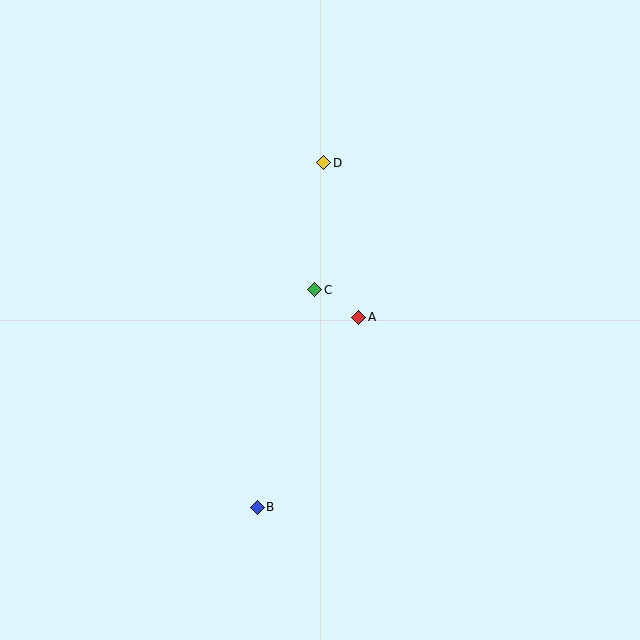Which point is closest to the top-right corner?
Point D is closest to the top-right corner.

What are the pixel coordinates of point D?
Point D is at (324, 163).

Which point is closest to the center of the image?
Point C at (315, 290) is closest to the center.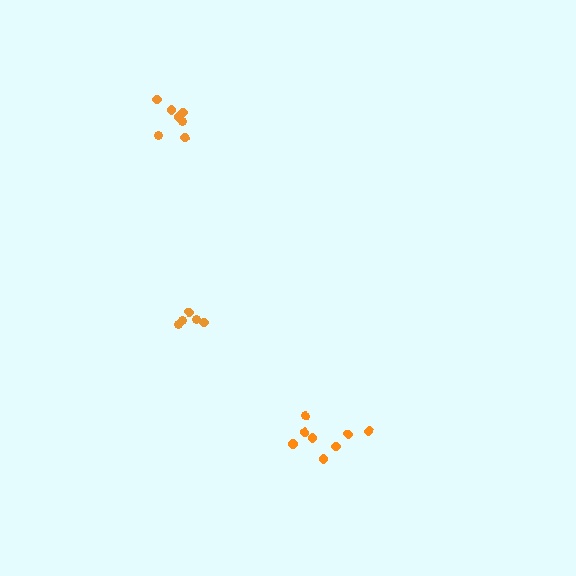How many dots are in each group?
Group 1: 8 dots, Group 2: 7 dots, Group 3: 5 dots (20 total).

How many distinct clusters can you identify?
There are 3 distinct clusters.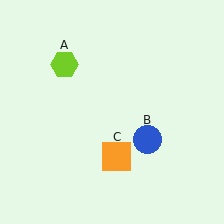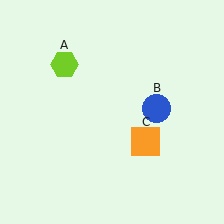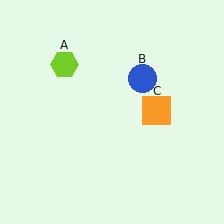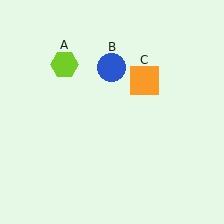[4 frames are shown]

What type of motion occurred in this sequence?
The blue circle (object B), orange square (object C) rotated counterclockwise around the center of the scene.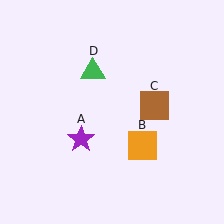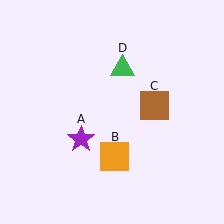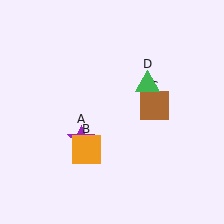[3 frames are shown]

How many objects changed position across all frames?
2 objects changed position: orange square (object B), green triangle (object D).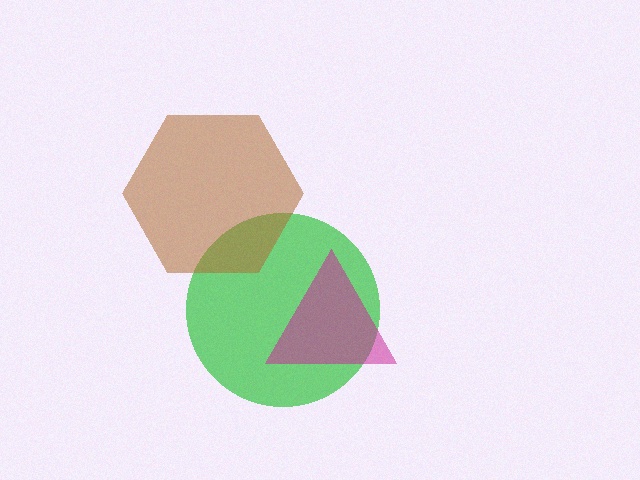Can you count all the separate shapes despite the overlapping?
Yes, there are 3 separate shapes.